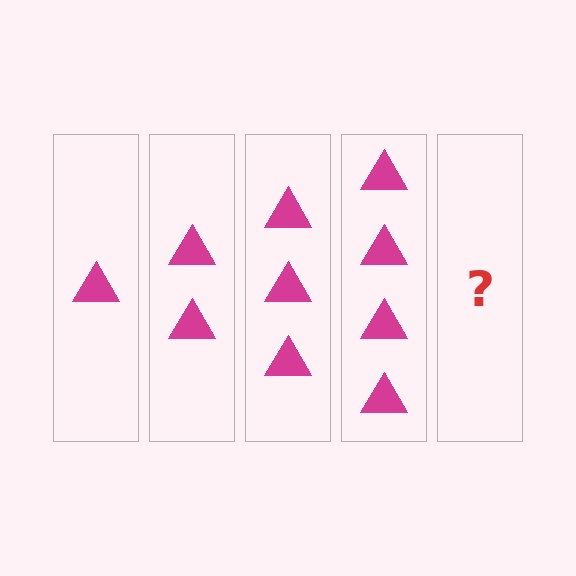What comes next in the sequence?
The next element should be 5 triangles.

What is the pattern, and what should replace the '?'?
The pattern is that each step adds one more triangle. The '?' should be 5 triangles.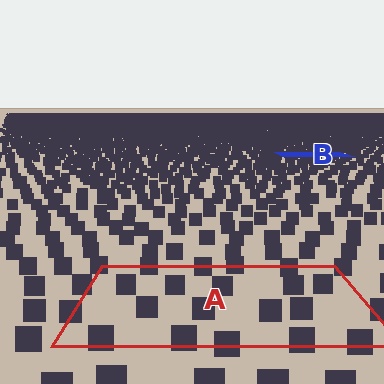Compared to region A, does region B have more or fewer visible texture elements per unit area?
Region B has more texture elements per unit area — they are packed more densely because it is farther away.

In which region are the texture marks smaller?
The texture marks are smaller in region B, because it is farther away.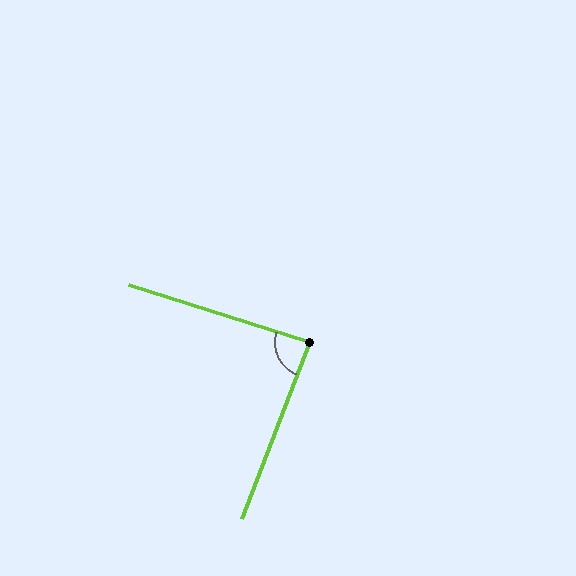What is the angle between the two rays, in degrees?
Approximately 87 degrees.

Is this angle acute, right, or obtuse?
It is approximately a right angle.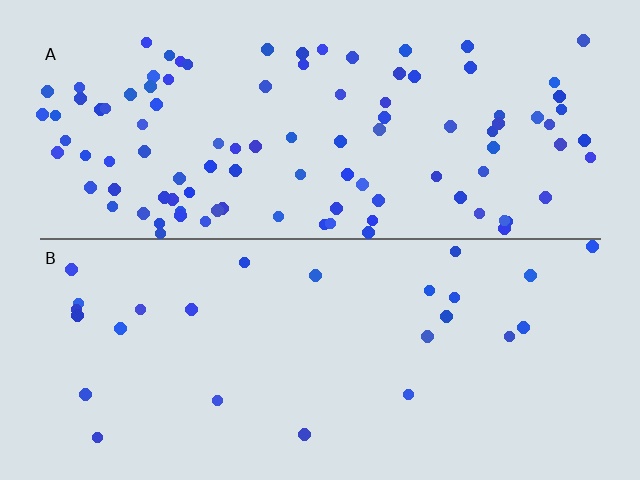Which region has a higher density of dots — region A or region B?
A (the top).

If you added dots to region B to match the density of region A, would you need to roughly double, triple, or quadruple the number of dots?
Approximately quadruple.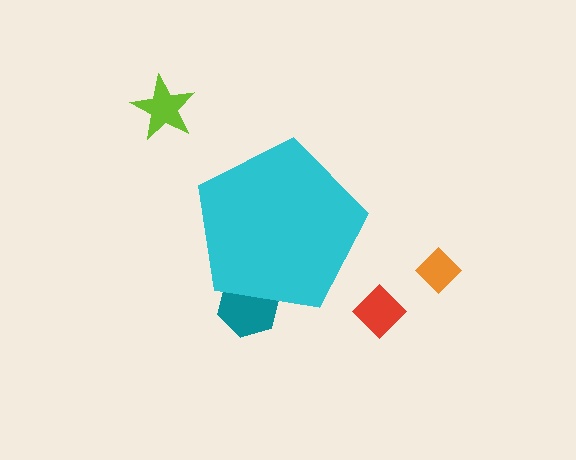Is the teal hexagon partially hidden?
Yes, the teal hexagon is partially hidden behind the cyan pentagon.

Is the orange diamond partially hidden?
No, the orange diamond is fully visible.